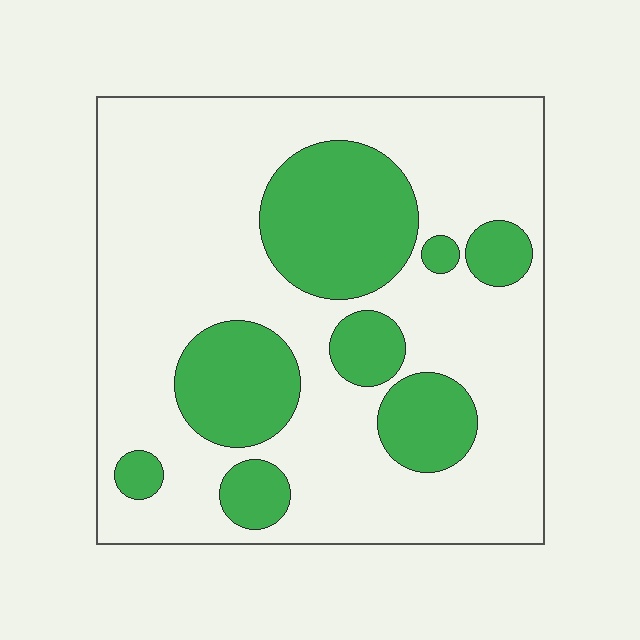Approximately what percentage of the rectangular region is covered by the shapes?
Approximately 30%.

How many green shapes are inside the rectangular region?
8.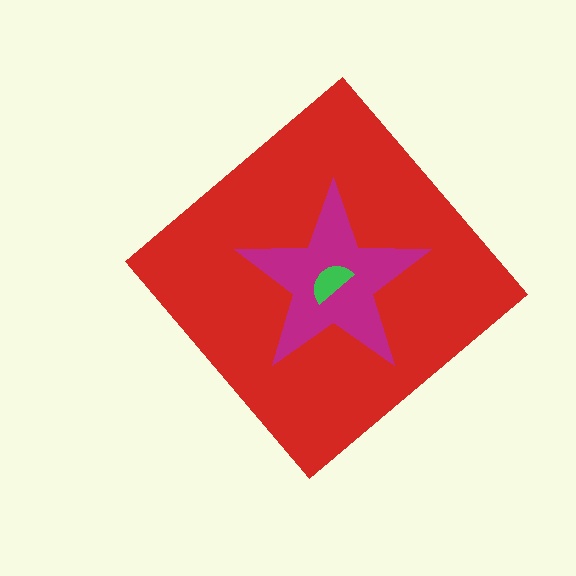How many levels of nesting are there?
3.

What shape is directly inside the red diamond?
The magenta star.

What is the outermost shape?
The red diamond.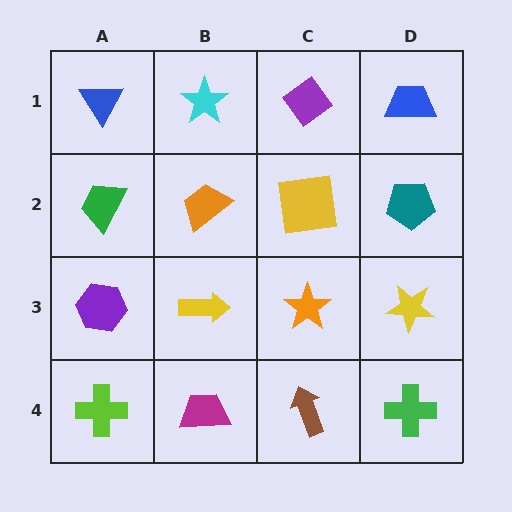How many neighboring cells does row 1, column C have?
3.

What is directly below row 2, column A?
A purple hexagon.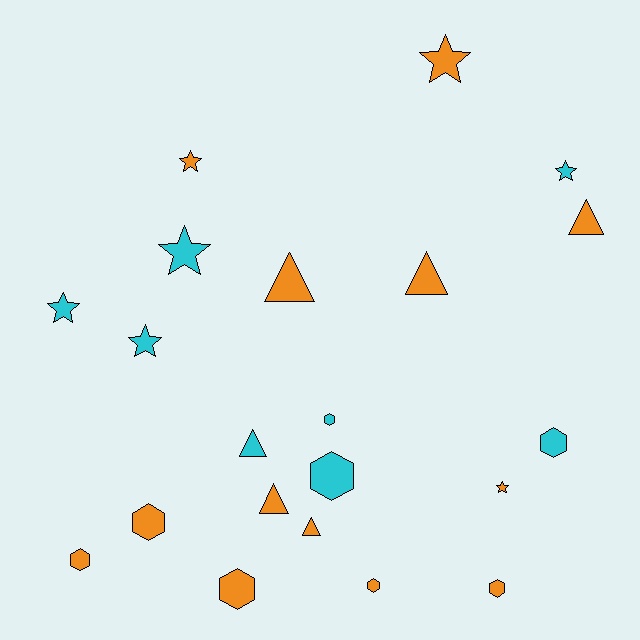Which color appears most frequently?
Orange, with 13 objects.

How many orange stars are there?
There are 3 orange stars.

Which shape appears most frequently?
Hexagon, with 8 objects.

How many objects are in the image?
There are 21 objects.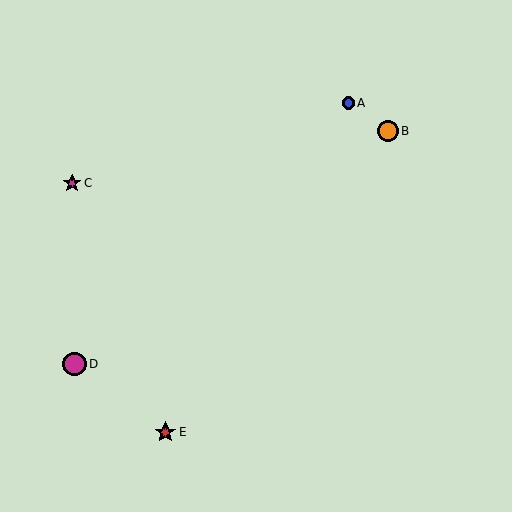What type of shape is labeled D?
Shape D is a magenta circle.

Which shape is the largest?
The magenta circle (labeled D) is the largest.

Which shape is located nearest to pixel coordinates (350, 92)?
The blue circle (labeled A) at (348, 103) is nearest to that location.